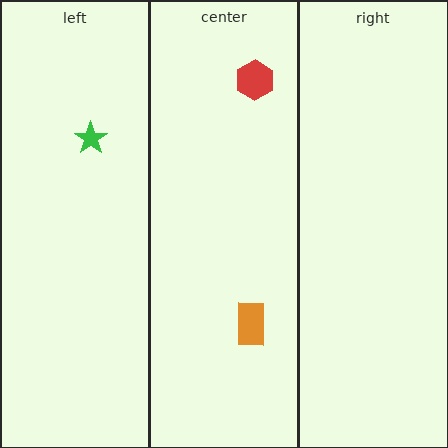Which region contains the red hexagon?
The center region.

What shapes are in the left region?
The green star.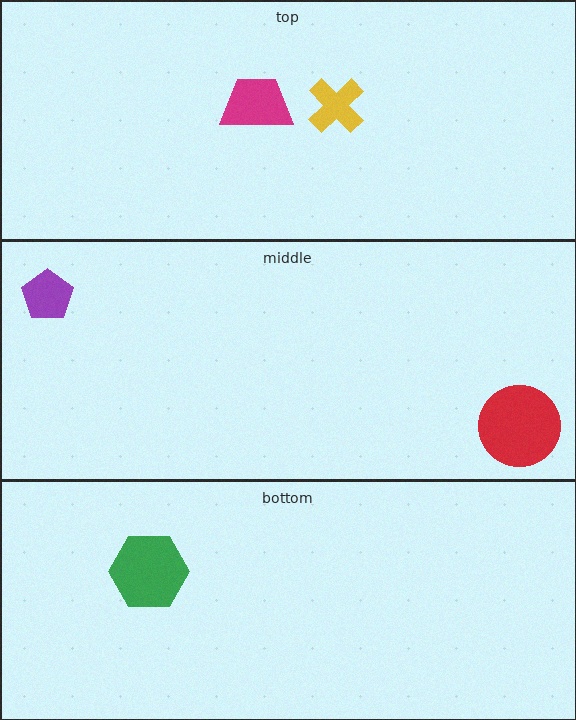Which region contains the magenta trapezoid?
The top region.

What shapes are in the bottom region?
The green hexagon.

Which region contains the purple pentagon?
The middle region.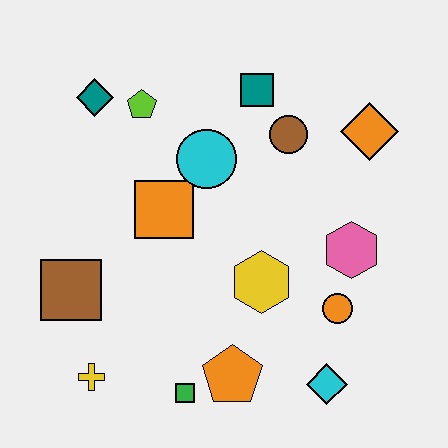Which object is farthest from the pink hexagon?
The teal diamond is farthest from the pink hexagon.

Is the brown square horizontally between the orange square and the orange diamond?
No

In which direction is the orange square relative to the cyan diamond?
The orange square is above the cyan diamond.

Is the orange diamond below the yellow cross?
No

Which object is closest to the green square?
The orange pentagon is closest to the green square.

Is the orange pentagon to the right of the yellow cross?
Yes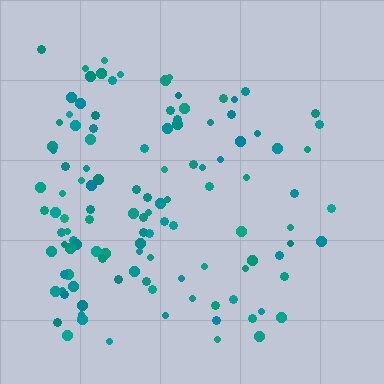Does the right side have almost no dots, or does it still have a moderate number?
Still a moderate number, just noticeably fewer than the left.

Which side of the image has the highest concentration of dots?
The left.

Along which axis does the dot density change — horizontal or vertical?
Horizontal.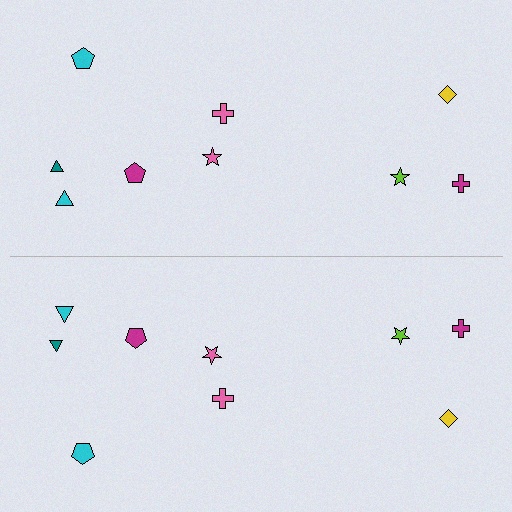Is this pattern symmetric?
Yes, this pattern has bilateral (reflection) symmetry.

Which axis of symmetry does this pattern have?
The pattern has a horizontal axis of symmetry running through the center of the image.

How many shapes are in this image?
There are 18 shapes in this image.